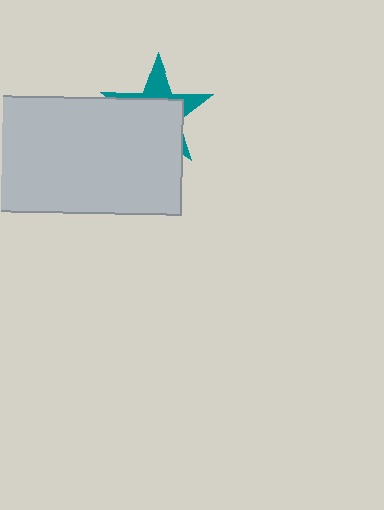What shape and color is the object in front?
The object in front is a light gray rectangle.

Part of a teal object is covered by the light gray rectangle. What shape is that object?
It is a star.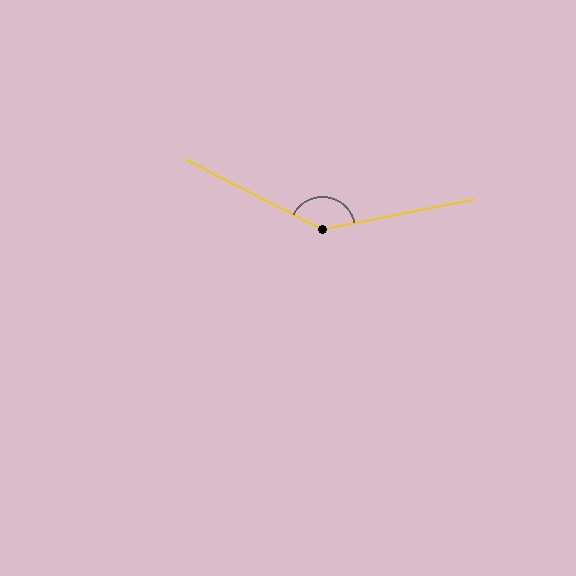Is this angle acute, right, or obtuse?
It is obtuse.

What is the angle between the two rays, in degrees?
Approximately 142 degrees.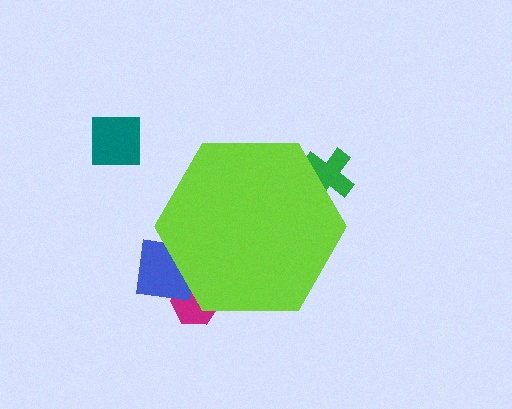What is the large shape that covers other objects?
A lime hexagon.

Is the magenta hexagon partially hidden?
Yes, the magenta hexagon is partially hidden behind the lime hexagon.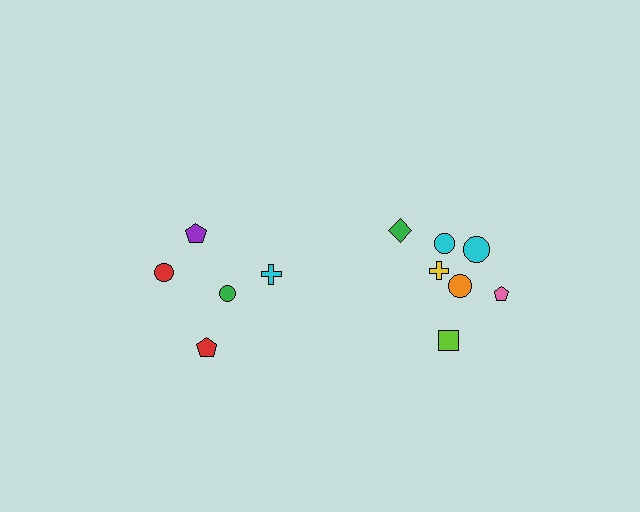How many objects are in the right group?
There are 7 objects.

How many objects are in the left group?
There are 5 objects.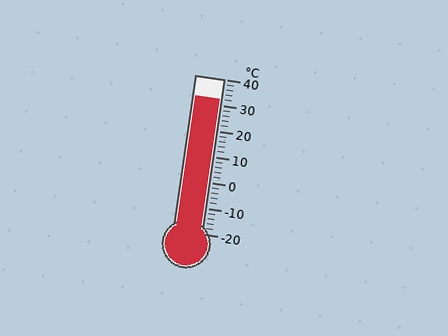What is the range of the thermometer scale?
The thermometer scale ranges from -20°C to 40°C.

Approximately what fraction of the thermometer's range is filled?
The thermometer is filled to approximately 85% of its range.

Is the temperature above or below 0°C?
The temperature is above 0°C.